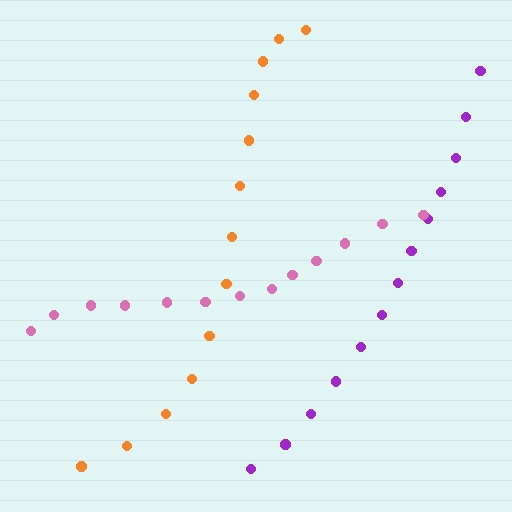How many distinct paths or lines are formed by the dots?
There are 3 distinct paths.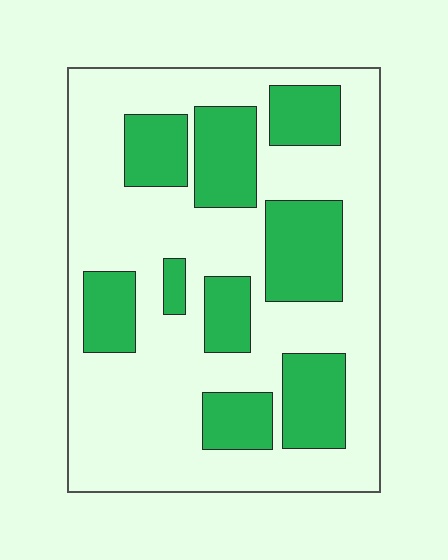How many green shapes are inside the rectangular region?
9.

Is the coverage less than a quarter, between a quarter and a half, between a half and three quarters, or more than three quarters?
Between a quarter and a half.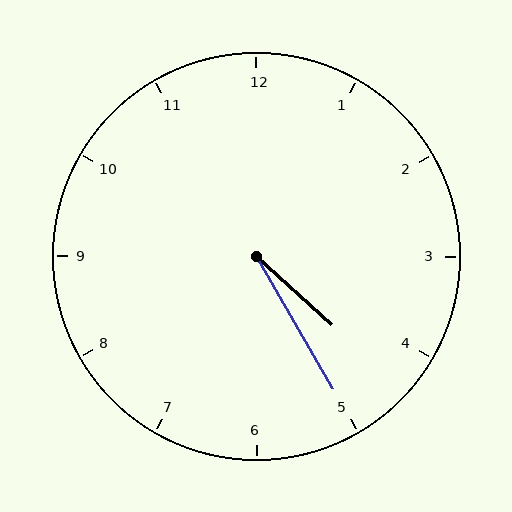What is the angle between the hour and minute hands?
Approximately 18 degrees.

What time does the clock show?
4:25.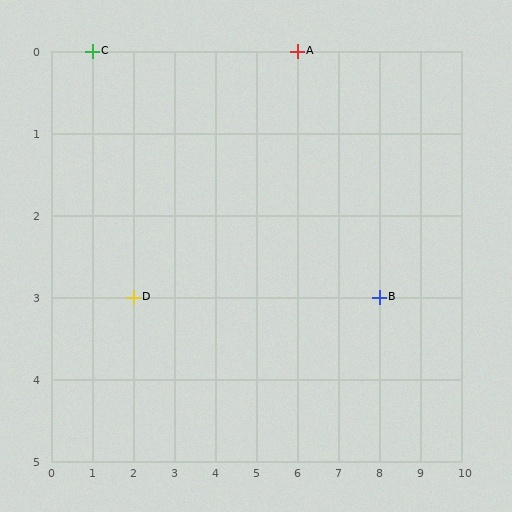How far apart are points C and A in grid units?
Points C and A are 5 columns apart.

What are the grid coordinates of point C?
Point C is at grid coordinates (1, 0).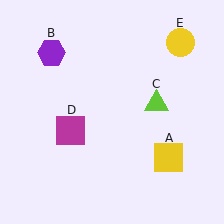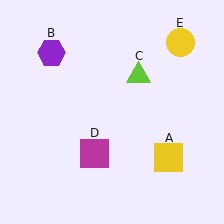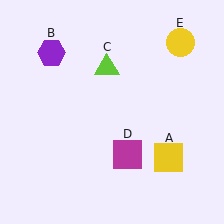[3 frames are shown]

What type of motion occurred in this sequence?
The lime triangle (object C), magenta square (object D) rotated counterclockwise around the center of the scene.